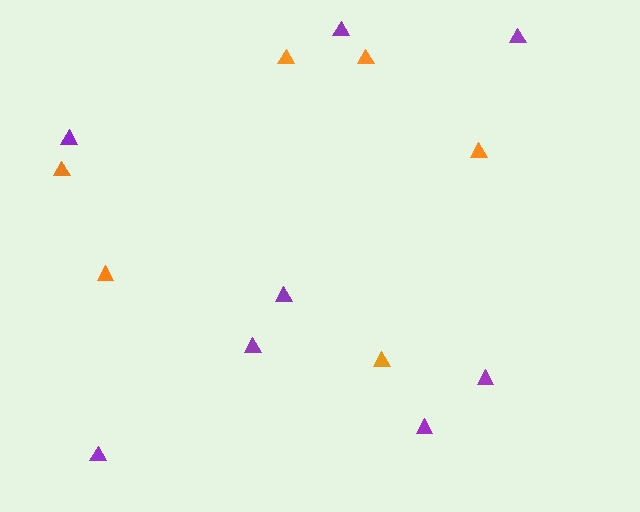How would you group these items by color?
There are 2 groups: one group of orange triangles (6) and one group of purple triangles (8).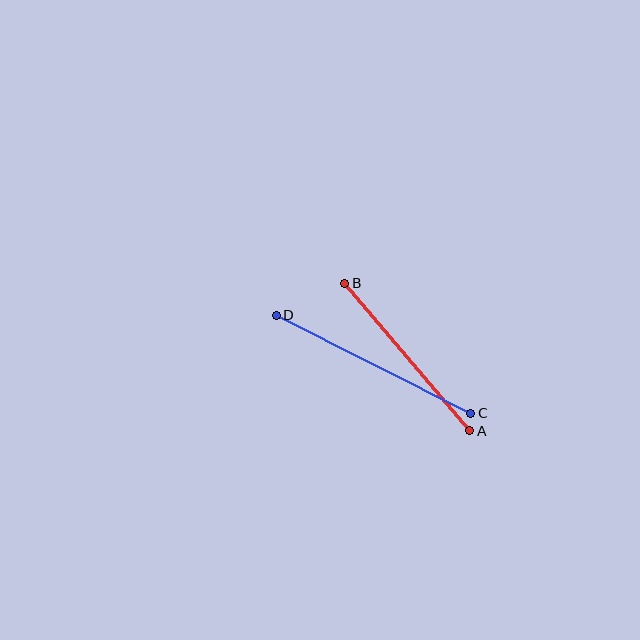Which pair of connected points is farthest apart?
Points C and D are farthest apart.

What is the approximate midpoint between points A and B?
The midpoint is at approximately (407, 357) pixels.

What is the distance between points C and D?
The distance is approximately 218 pixels.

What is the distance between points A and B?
The distance is approximately 193 pixels.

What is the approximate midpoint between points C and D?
The midpoint is at approximately (373, 364) pixels.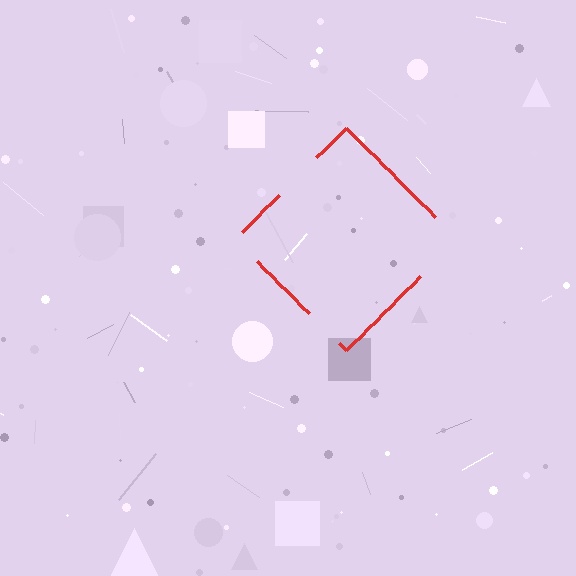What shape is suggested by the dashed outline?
The dashed outline suggests a diamond.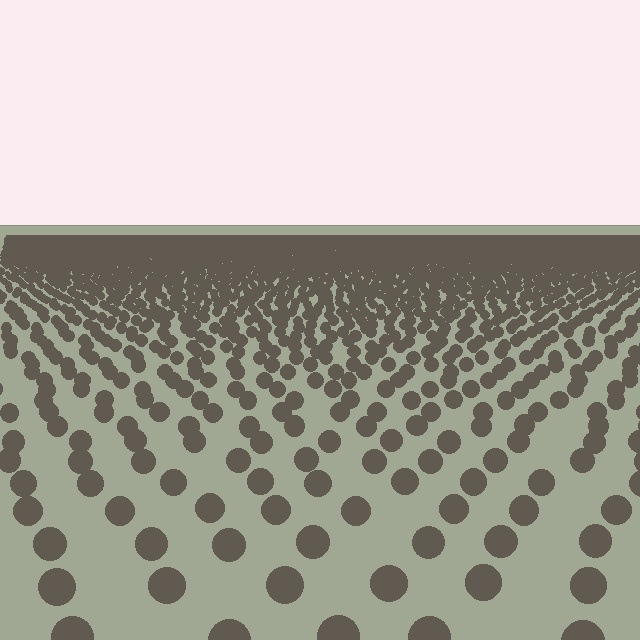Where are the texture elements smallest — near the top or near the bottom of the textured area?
Near the top.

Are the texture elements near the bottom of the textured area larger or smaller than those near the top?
Larger. Near the bottom, elements are closer to the viewer and appear at a bigger on-screen size.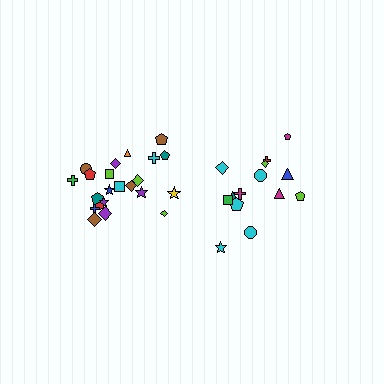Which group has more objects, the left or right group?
The left group.